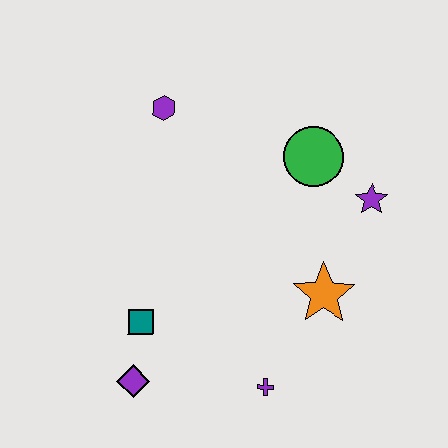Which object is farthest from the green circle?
The purple diamond is farthest from the green circle.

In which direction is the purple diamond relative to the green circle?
The purple diamond is below the green circle.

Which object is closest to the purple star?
The green circle is closest to the purple star.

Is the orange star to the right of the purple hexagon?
Yes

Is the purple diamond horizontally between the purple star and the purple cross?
No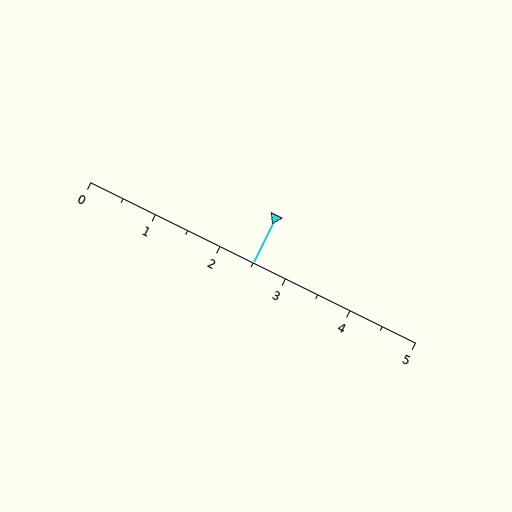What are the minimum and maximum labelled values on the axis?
The axis runs from 0 to 5.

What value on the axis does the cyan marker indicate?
The marker indicates approximately 2.5.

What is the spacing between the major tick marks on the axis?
The major ticks are spaced 1 apart.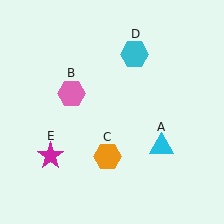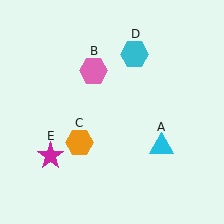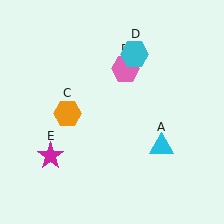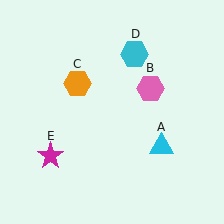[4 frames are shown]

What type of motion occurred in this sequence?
The pink hexagon (object B), orange hexagon (object C) rotated clockwise around the center of the scene.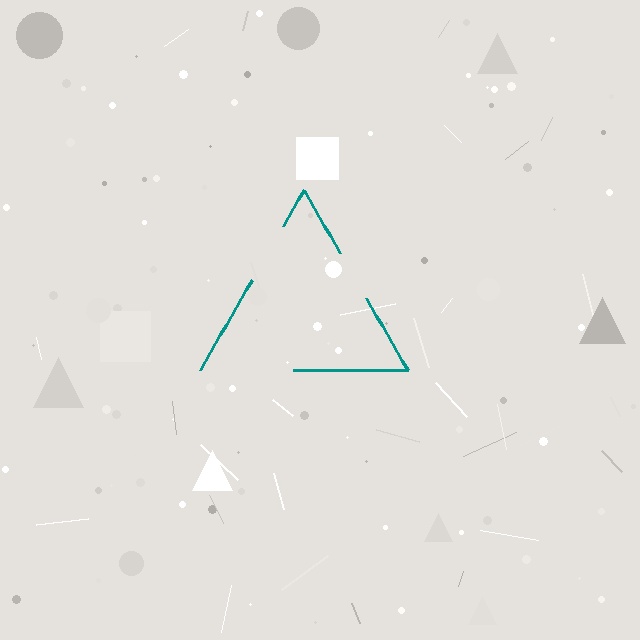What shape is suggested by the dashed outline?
The dashed outline suggests a triangle.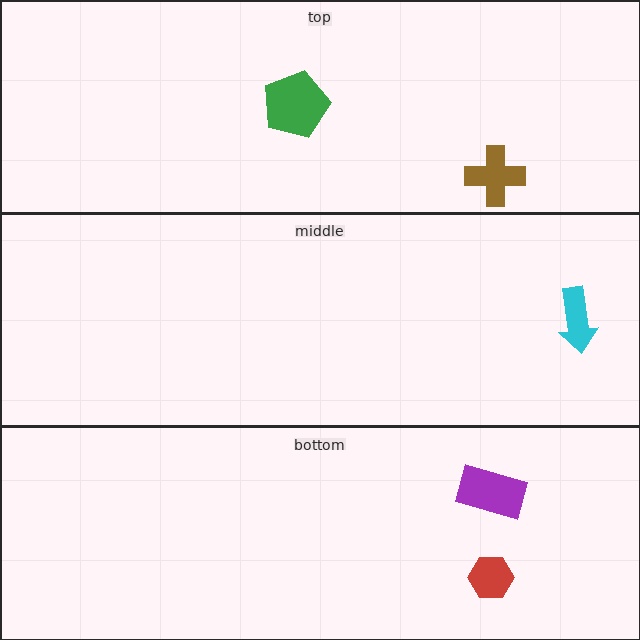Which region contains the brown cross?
The top region.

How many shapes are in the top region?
2.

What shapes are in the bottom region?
The purple rectangle, the red hexagon.